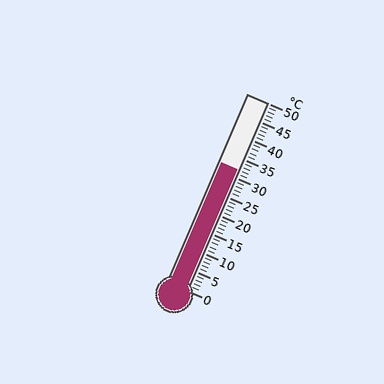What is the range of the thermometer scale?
The thermometer scale ranges from 0°C to 50°C.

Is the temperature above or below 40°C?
The temperature is below 40°C.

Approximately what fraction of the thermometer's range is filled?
The thermometer is filled to approximately 65% of its range.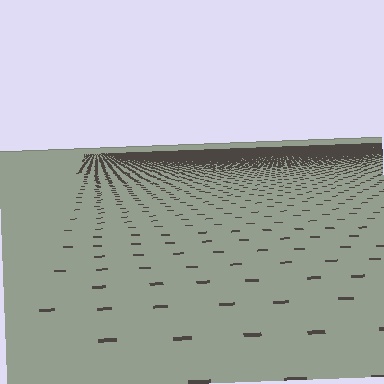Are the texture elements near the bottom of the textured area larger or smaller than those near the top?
Larger. Near the bottom, elements are closer to the viewer and appear at a bigger on-screen size.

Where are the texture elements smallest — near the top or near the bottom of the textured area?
Near the top.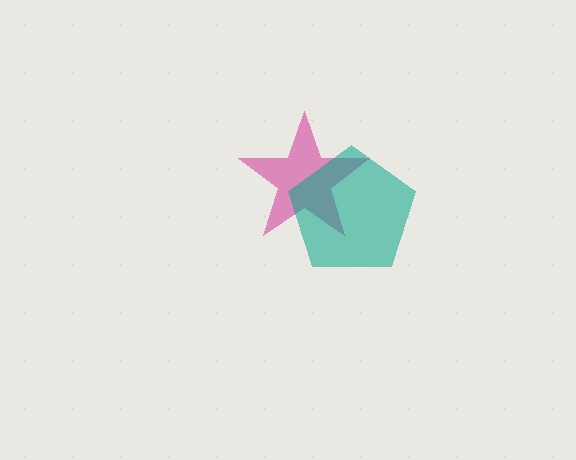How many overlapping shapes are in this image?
There are 2 overlapping shapes in the image.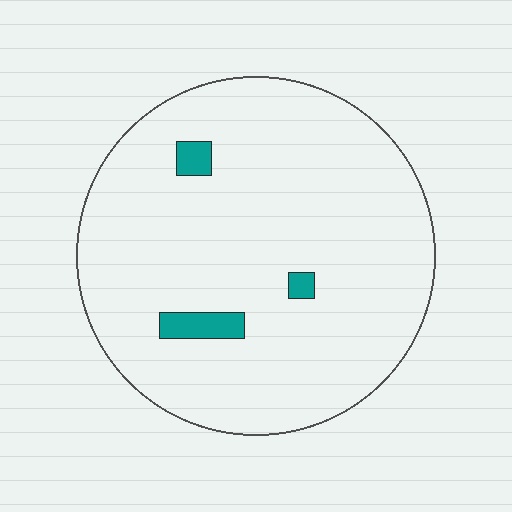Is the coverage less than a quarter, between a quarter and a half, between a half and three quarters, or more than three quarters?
Less than a quarter.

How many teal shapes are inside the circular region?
3.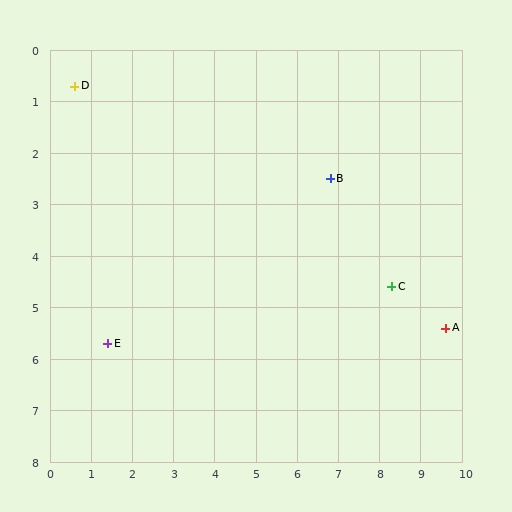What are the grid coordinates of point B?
Point B is at approximately (6.8, 2.5).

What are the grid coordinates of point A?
Point A is at approximately (9.6, 5.4).